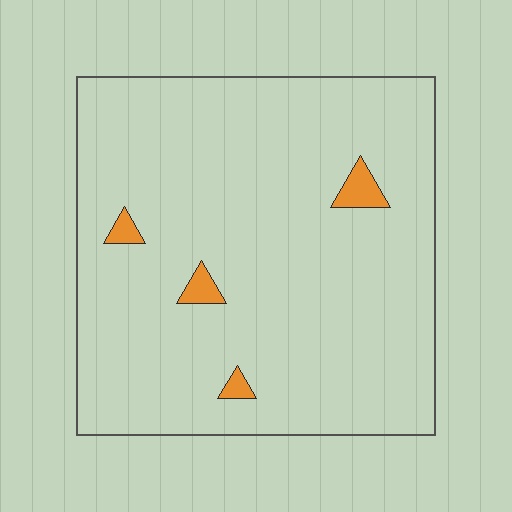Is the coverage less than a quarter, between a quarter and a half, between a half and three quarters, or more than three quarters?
Less than a quarter.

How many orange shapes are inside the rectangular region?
4.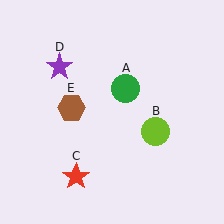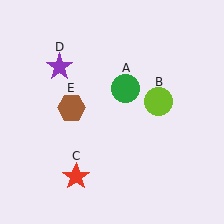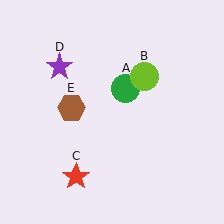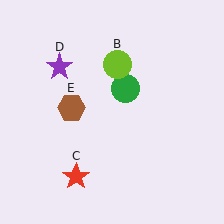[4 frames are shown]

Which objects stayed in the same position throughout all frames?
Green circle (object A) and red star (object C) and purple star (object D) and brown hexagon (object E) remained stationary.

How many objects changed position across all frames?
1 object changed position: lime circle (object B).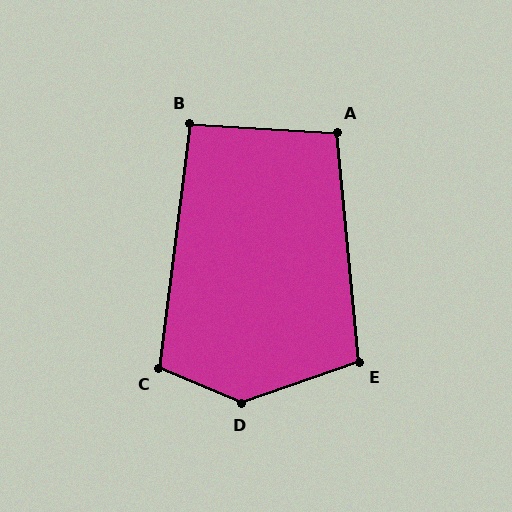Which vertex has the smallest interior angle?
B, at approximately 94 degrees.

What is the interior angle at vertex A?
Approximately 99 degrees (obtuse).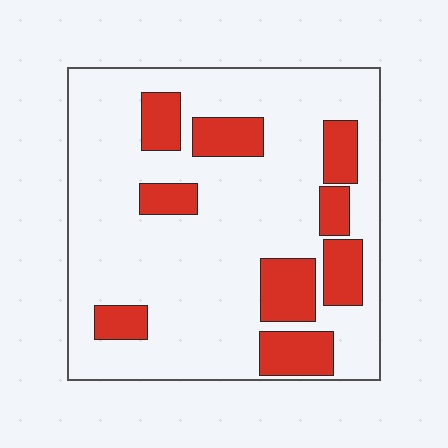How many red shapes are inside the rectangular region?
9.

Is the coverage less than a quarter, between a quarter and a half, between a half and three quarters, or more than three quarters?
Less than a quarter.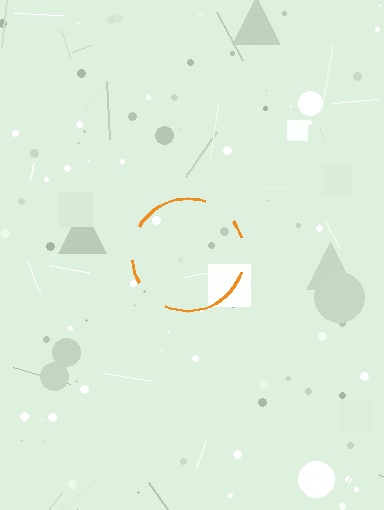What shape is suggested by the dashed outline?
The dashed outline suggests a circle.